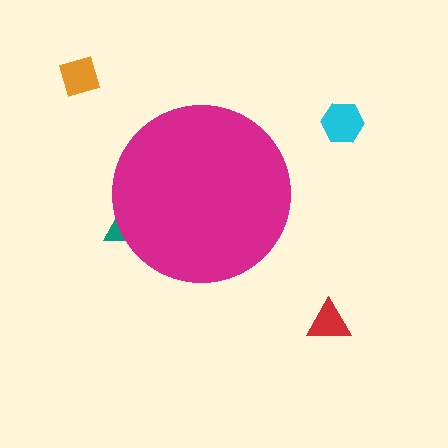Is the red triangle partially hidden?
No, the red triangle is fully visible.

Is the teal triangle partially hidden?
Yes, the teal triangle is partially hidden behind the magenta circle.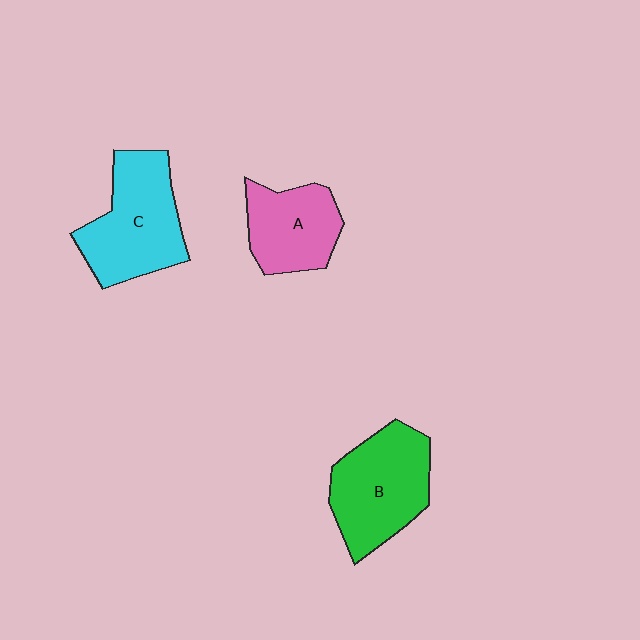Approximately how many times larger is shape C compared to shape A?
Approximately 1.4 times.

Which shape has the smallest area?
Shape A (pink).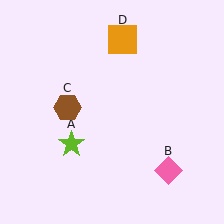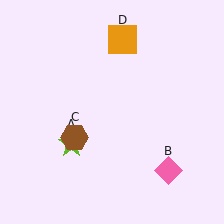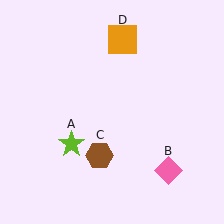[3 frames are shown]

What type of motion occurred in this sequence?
The brown hexagon (object C) rotated counterclockwise around the center of the scene.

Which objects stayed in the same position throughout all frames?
Lime star (object A) and pink diamond (object B) and orange square (object D) remained stationary.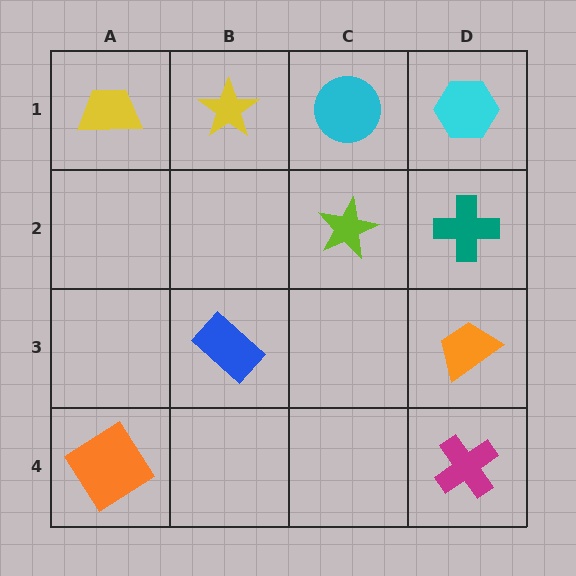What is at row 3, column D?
An orange trapezoid.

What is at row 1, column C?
A cyan circle.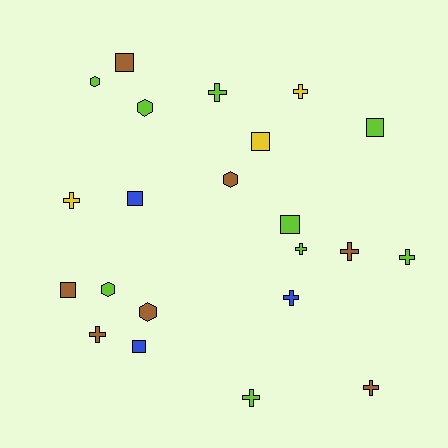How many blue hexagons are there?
There are no blue hexagons.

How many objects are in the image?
There are 22 objects.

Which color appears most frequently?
Lime, with 9 objects.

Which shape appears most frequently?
Cross, with 10 objects.